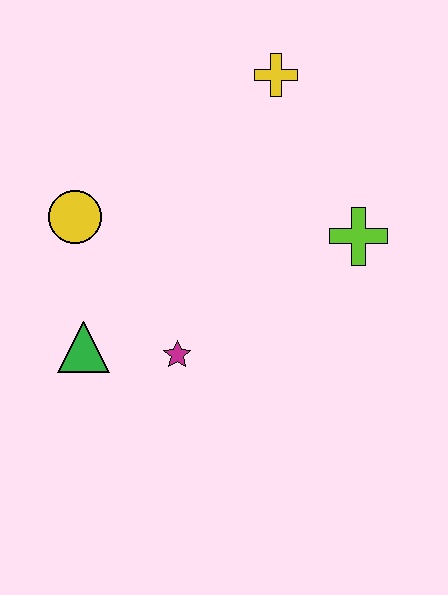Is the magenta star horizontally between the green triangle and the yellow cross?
Yes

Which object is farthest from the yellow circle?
The lime cross is farthest from the yellow circle.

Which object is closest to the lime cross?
The yellow cross is closest to the lime cross.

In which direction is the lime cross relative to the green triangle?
The lime cross is to the right of the green triangle.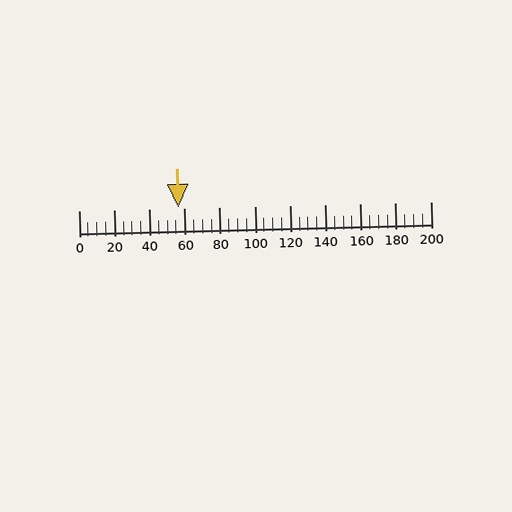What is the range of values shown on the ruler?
The ruler shows values from 0 to 200.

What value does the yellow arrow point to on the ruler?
The yellow arrow points to approximately 57.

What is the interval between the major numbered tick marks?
The major tick marks are spaced 20 units apart.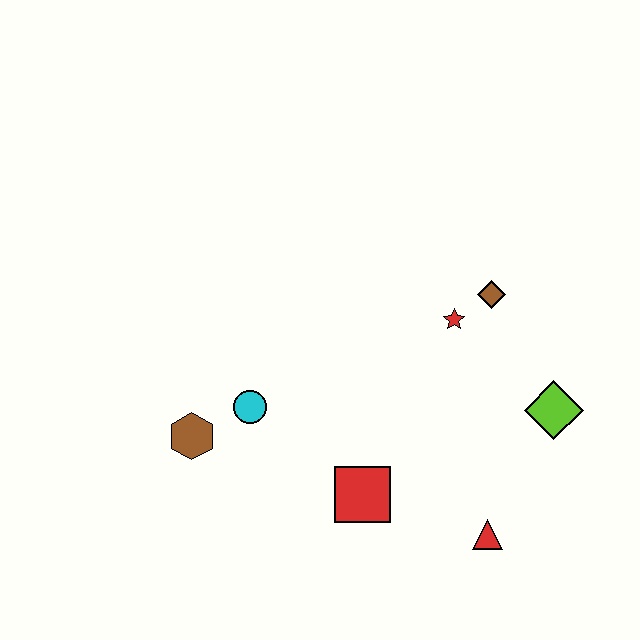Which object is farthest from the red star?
The brown hexagon is farthest from the red star.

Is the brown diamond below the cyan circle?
No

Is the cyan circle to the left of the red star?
Yes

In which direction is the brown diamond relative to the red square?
The brown diamond is above the red square.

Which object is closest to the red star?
The brown diamond is closest to the red star.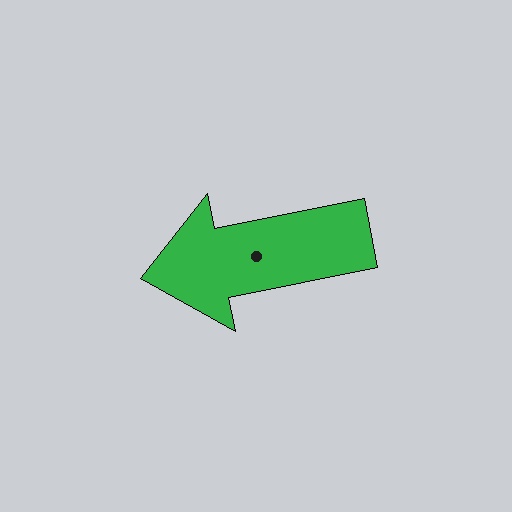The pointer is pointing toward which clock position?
Roughly 9 o'clock.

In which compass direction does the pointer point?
West.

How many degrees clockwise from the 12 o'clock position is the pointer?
Approximately 259 degrees.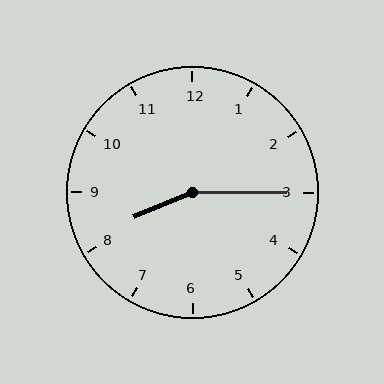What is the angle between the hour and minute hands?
Approximately 158 degrees.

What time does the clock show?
8:15.